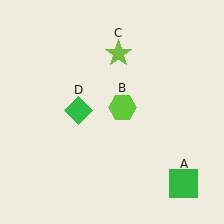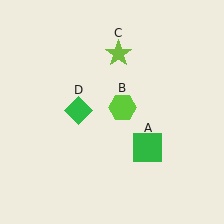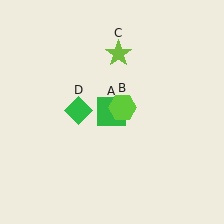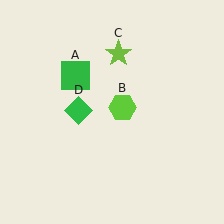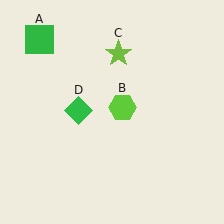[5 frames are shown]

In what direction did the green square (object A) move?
The green square (object A) moved up and to the left.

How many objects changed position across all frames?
1 object changed position: green square (object A).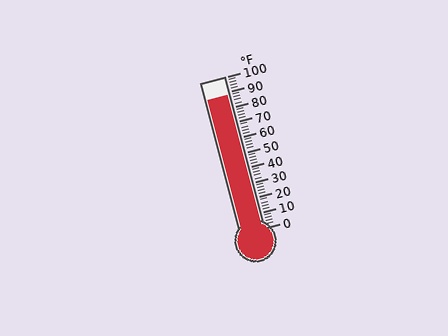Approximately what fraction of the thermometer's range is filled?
The thermometer is filled to approximately 90% of its range.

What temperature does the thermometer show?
The thermometer shows approximately 88°F.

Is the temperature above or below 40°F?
The temperature is above 40°F.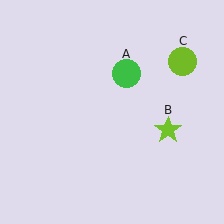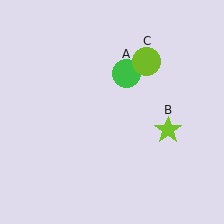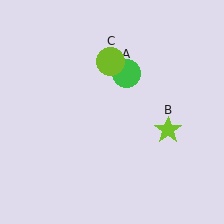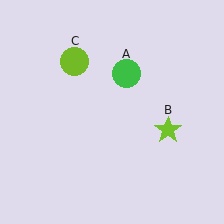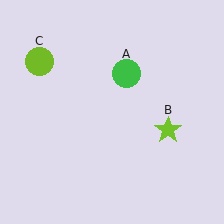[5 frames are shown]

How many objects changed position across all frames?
1 object changed position: lime circle (object C).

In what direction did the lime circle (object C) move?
The lime circle (object C) moved left.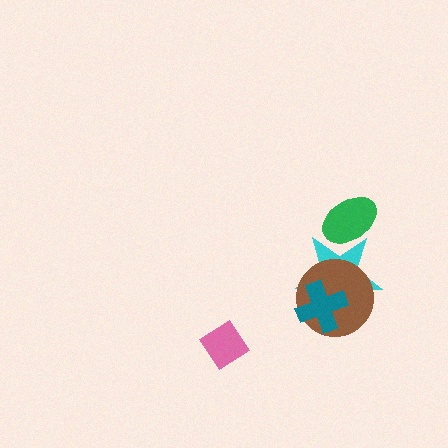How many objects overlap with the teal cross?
2 objects overlap with the teal cross.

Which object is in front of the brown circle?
The teal cross is in front of the brown circle.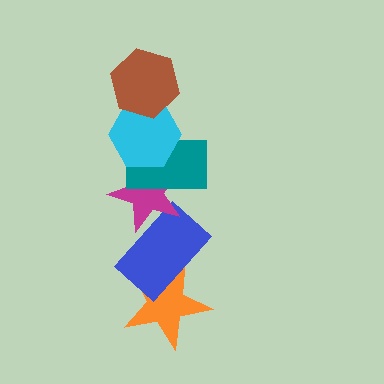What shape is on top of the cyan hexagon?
The brown hexagon is on top of the cyan hexagon.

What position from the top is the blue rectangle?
The blue rectangle is 5th from the top.